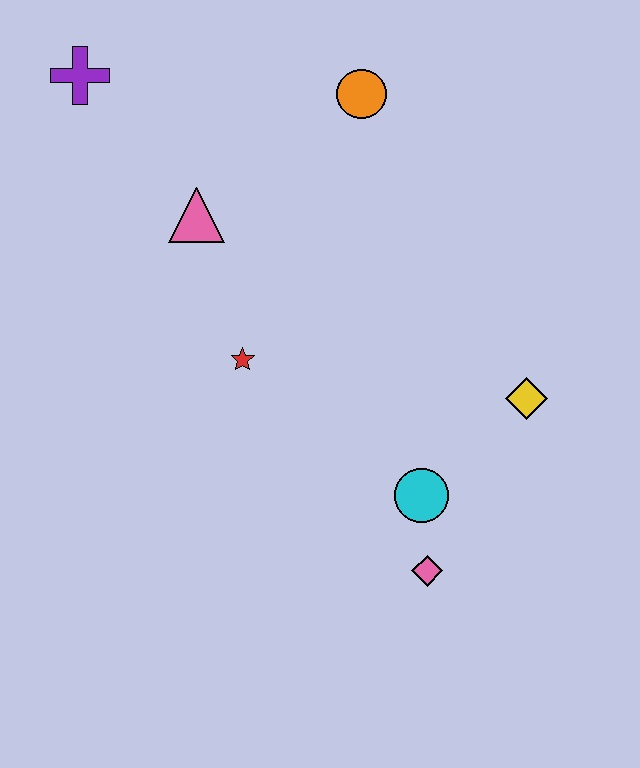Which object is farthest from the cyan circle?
The purple cross is farthest from the cyan circle.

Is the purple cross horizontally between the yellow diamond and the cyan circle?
No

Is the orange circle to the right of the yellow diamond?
No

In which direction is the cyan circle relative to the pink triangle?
The cyan circle is below the pink triangle.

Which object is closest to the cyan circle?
The pink diamond is closest to the cyan circle.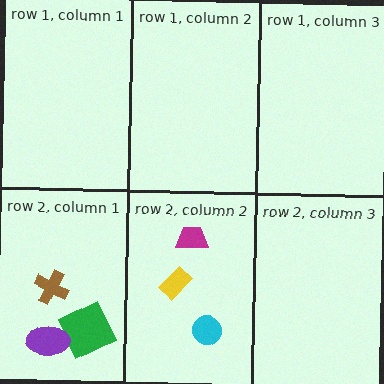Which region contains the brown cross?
The row 2, column 1 region.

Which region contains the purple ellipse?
The row 2, column 1 region.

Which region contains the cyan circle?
The row 2, column 2 region.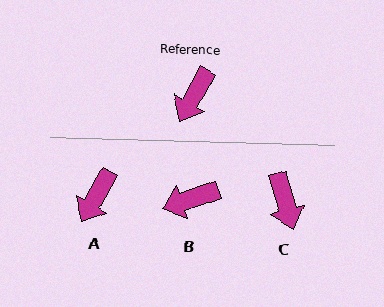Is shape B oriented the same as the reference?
No, it is off by about 41 degrees.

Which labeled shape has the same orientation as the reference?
A.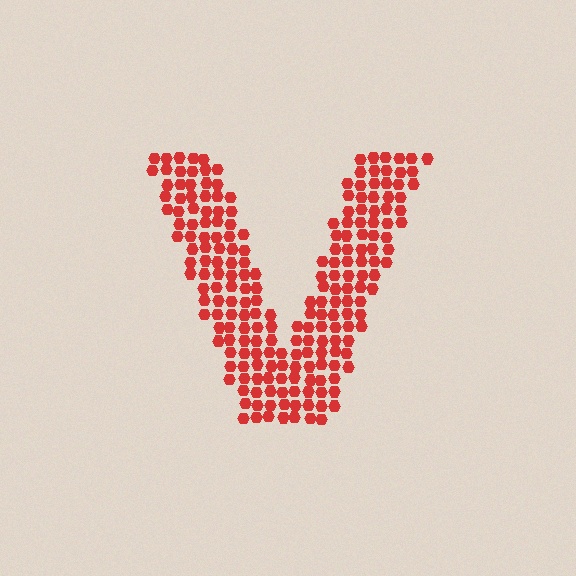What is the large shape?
The large shape is the letter V.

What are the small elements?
The small elements are hexagons.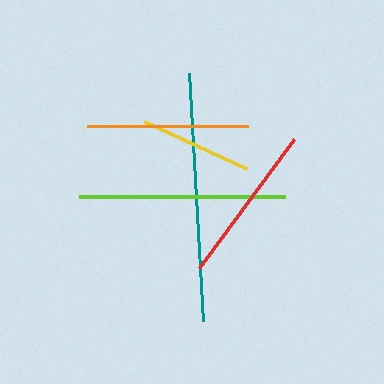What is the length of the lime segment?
The lime segment is approximately 206 pixels long.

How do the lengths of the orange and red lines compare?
The orange and red lines are approximately the same length.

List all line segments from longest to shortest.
From longest to shortest: teal, lime, orange, red, yellow.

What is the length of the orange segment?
The orange segment is approximately 161 pixels long.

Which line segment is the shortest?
The yellow line is the shortest at approximately 112 pixels.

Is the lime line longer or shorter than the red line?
The lime line is longer than the red line.